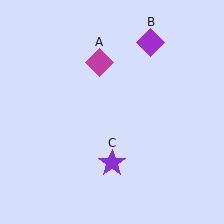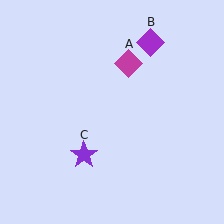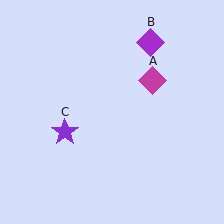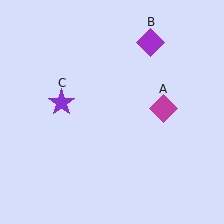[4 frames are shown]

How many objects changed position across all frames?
2 objects changed position: magenta diamond (object A), purple star (object C).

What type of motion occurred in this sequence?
The magenta diamond (object A), purple star (object C) rotated clockwise around the center of the scene.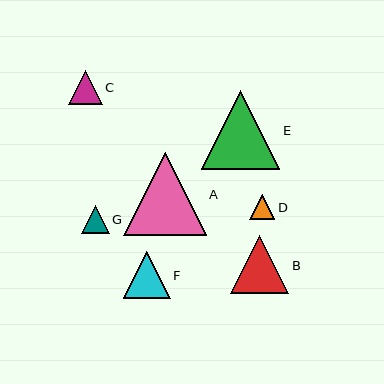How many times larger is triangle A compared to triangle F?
Triangle A is approximately 1.8 times the size of triangle F.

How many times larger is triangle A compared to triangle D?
Triangle A is approximately 3.3 times the size of triangle D.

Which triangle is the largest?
Triangle A is the largest with a size of approximately 82 pixels.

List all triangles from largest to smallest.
From largest to smallest: A, E, B, F, C, G, D.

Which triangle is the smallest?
Triangle D is the smallest with a size of approximately 25 pixels.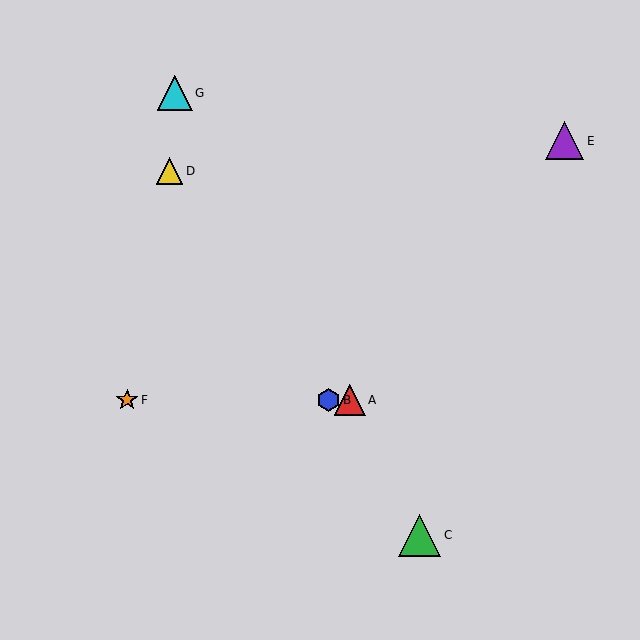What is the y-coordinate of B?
Object B is at y≈400.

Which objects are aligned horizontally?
Objects A, B, F are aligned horizontally.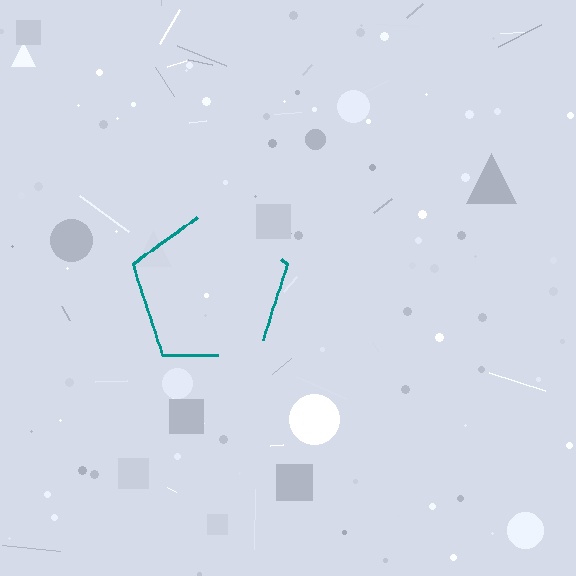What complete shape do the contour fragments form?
The contour fragments form a pentagon.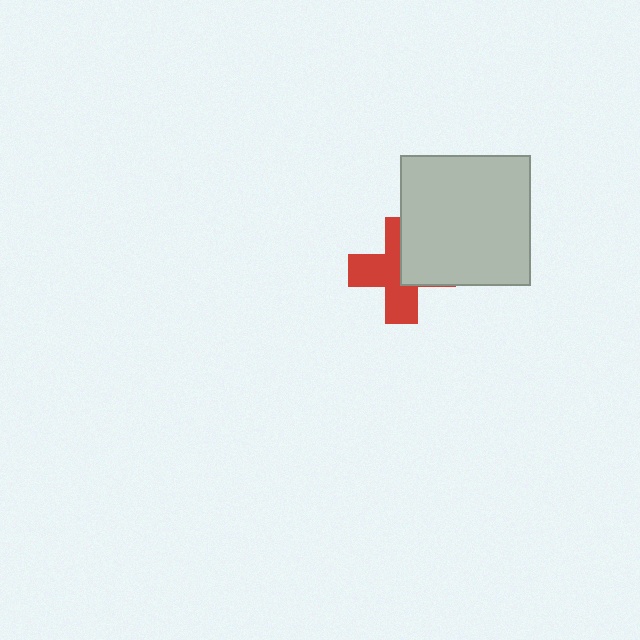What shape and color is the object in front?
The object in front is a light gray square.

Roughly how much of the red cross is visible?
About half of it is visible (roughly 59%).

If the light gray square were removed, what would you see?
You would see the complete red cross.